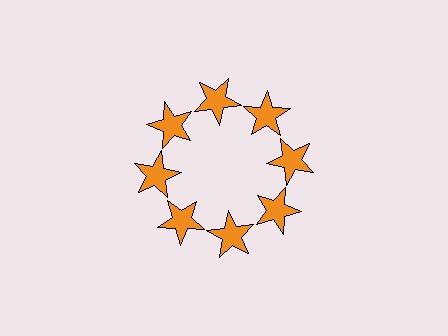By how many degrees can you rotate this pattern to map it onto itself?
The pattern maps onto itself every 45 degrees of rotation.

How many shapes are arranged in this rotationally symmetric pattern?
There are 8 shapes, arranged in 8 groups of 1.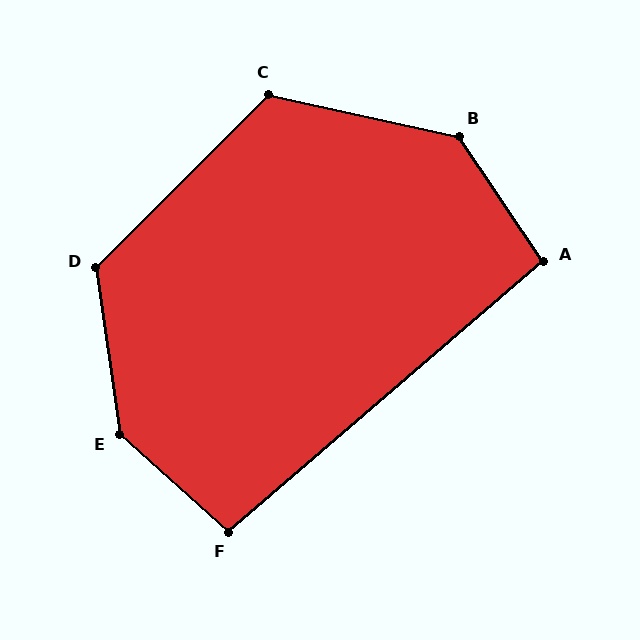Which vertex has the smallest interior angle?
A, at approximately 97 degrees.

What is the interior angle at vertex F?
Approximately 97 degrees (obtuse).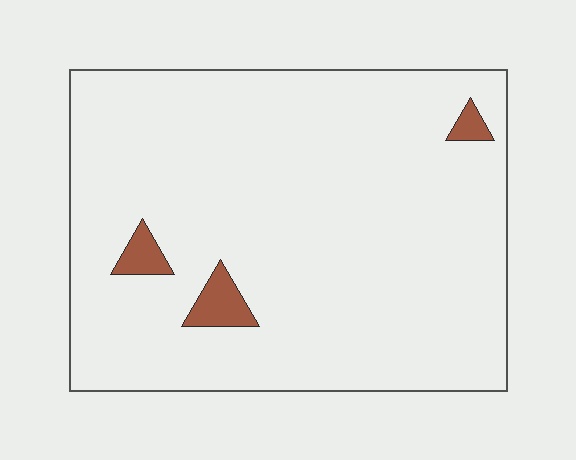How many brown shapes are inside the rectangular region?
3.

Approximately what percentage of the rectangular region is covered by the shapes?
Approximately 5%.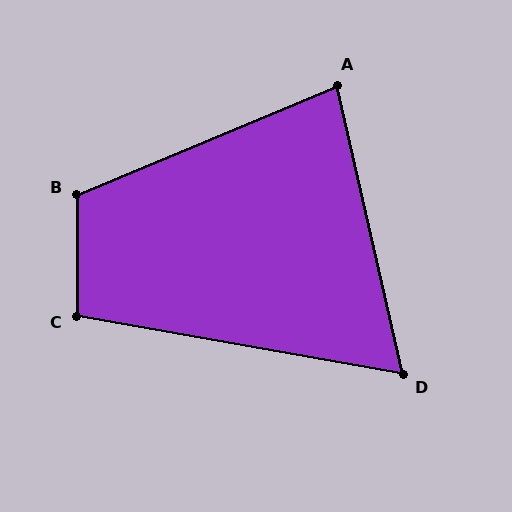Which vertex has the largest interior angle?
B, at approximately 113 degrees.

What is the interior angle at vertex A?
Approximately 80 degrees (acute).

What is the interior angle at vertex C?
Approximately 100 degrees (obtuse).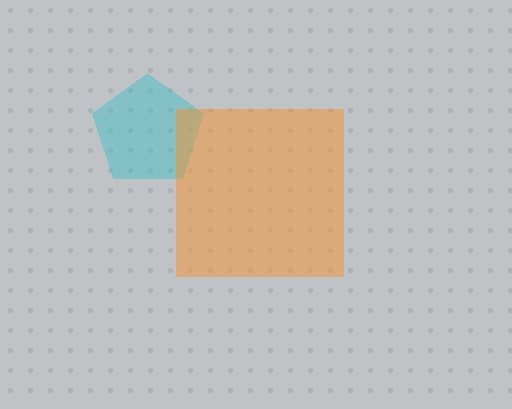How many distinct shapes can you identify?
There are 2 distinct shapes: a cyan pentagon, an orange square.